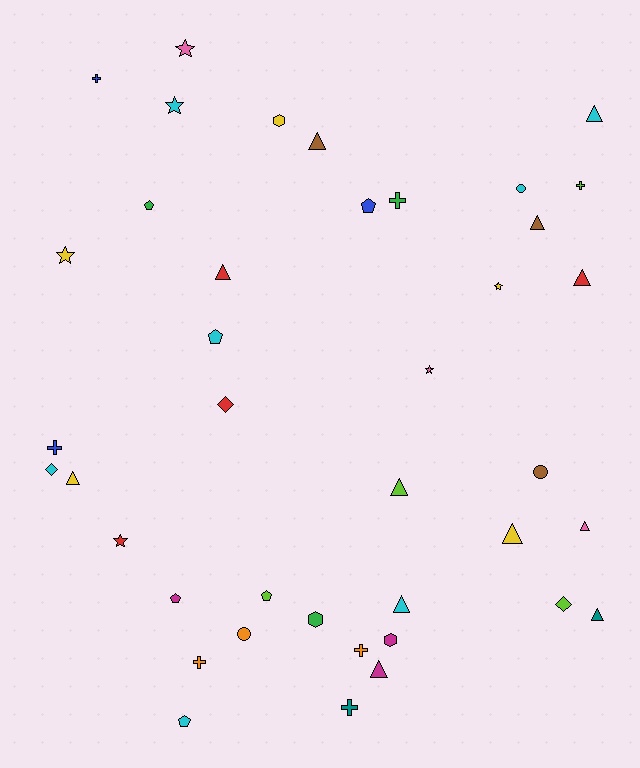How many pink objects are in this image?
There are 3 pink objects.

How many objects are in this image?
There are 40 objects.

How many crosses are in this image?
There are 7 crosses.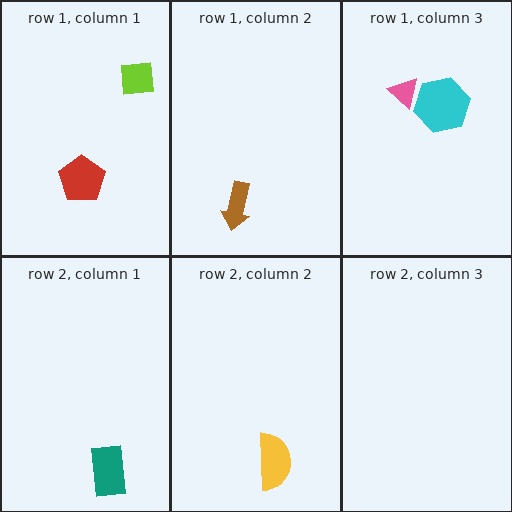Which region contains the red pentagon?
The row 1, column 1 region.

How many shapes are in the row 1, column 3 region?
2.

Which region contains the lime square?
The row 1, column 1 region.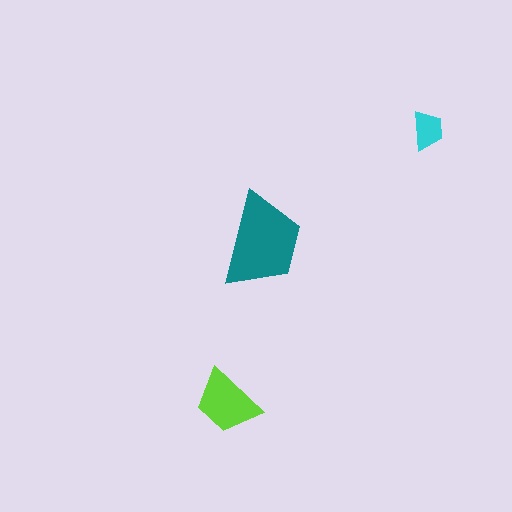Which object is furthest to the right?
The cyan trapezoid is rightmost.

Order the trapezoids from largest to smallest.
the teal one, the lime one, the cyan one.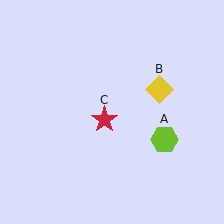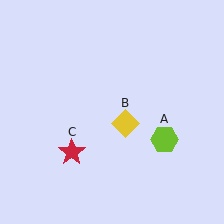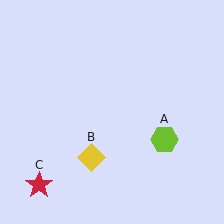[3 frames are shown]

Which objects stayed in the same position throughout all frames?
Lime hexagon (object A) remained stationary.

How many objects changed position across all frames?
2 objects changed position: yellow diamond (object B), red star (object C).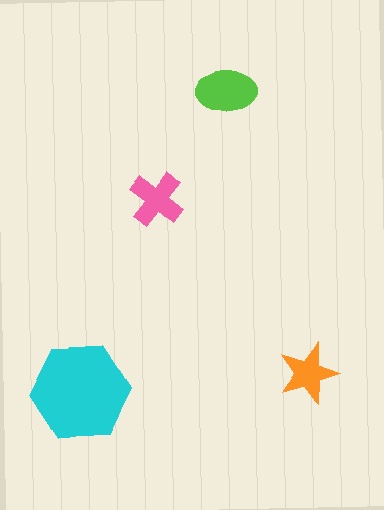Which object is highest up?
The lime ellipse is topmost.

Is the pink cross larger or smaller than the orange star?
Larger.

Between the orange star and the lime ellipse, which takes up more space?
The lime ellipse.